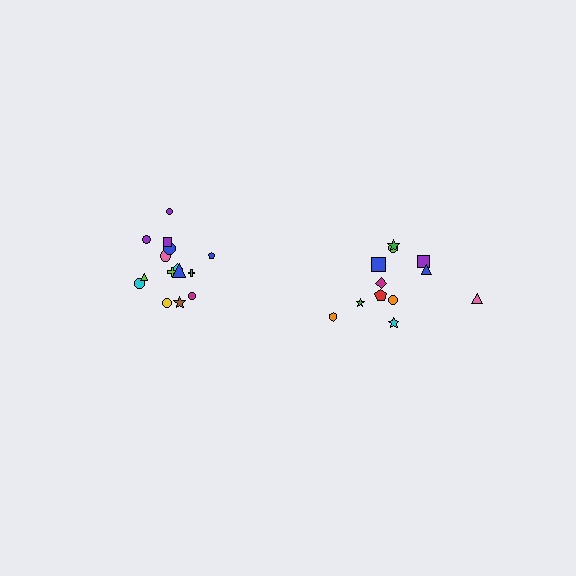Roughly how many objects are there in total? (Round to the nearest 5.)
Roughly 25 objects in total.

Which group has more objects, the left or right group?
The left group.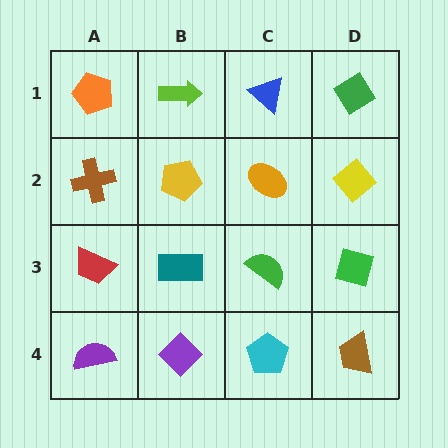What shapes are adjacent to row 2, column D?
A green diamond (row 1, column D), a green diamond (row 3, column D), an orange ellipse (row 2, column C).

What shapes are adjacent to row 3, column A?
A brown cross (row 2, column A), a purple semicircle (row 4, column A), a teal rectangle (row 3, column B).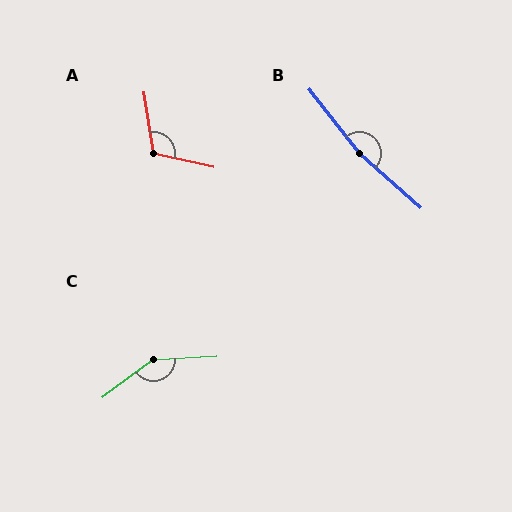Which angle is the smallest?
A, at approximately 111 degrees.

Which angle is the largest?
B, at approximately 170 degrees.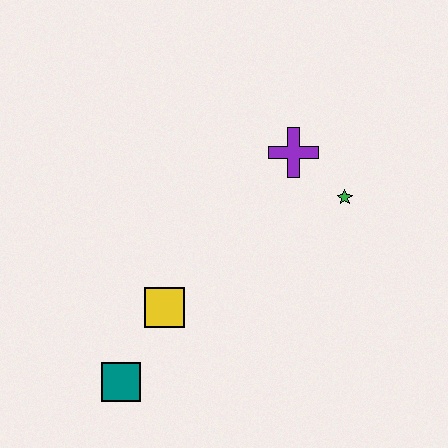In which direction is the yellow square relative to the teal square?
The yellow square is above the teal square.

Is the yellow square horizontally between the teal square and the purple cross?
Yes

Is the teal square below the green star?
Yes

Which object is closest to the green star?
The purple cross is closest to the green star.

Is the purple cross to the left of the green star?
Yes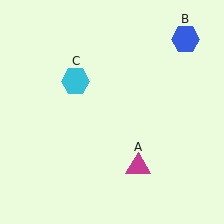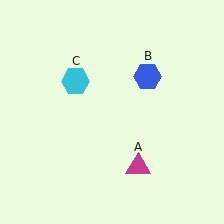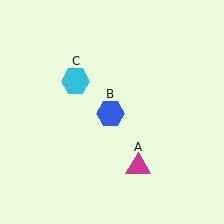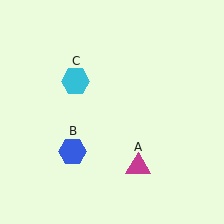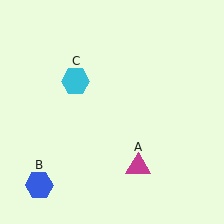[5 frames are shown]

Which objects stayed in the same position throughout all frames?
Magenta triangle (object A) and cyan hexagon (object C) remained stationary.